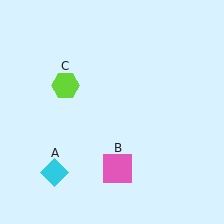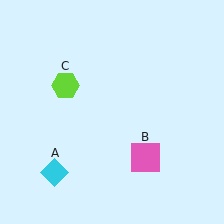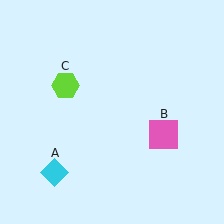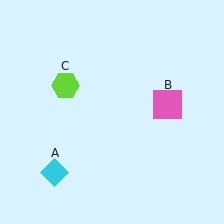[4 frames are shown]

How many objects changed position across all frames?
1 object changed position: pink square (object B).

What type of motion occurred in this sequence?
The pink square (object B) rotated counterclockwise around the center of the scene.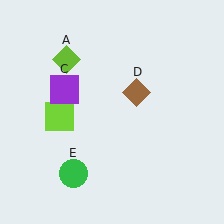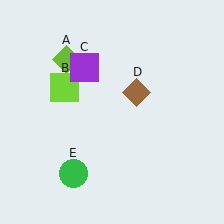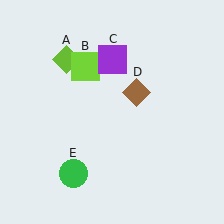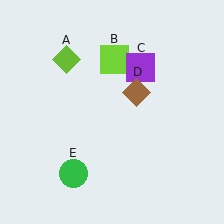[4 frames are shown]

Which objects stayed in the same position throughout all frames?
Lime diamond (object A) and brown diamond (object D) and green circle (object E) remained stationary.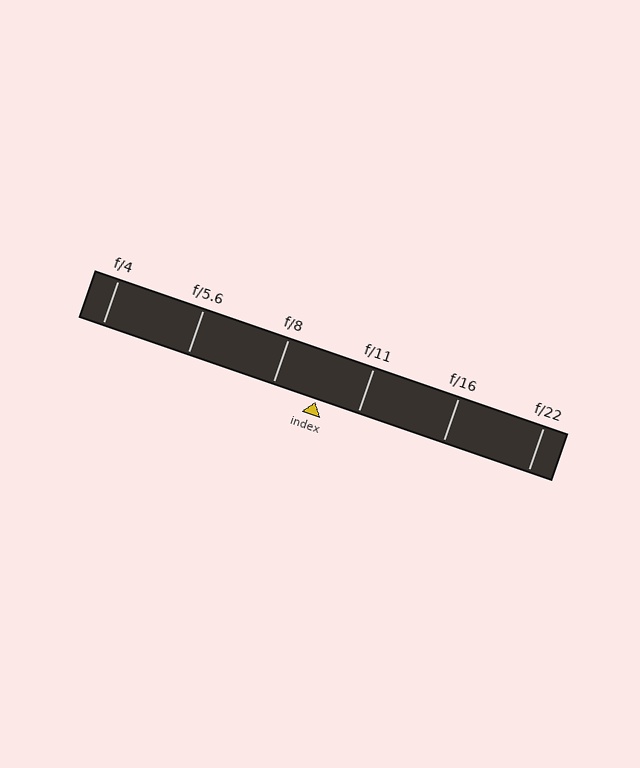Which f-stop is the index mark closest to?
The index mark is closest to f/11.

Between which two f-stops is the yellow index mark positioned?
The index mark is between f/8 and f/11.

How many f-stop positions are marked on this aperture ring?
There are 6 f-stop positions marked.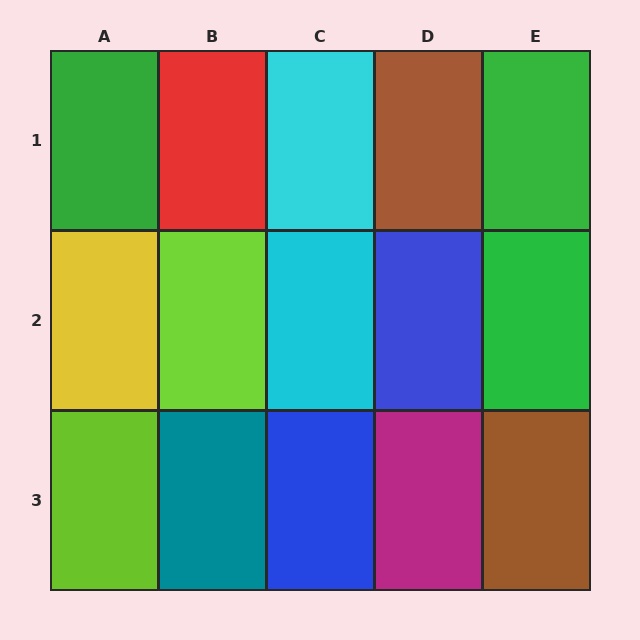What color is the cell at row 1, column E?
Green.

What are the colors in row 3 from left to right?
Lime, teal, blue, magenta, brown.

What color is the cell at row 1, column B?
Red.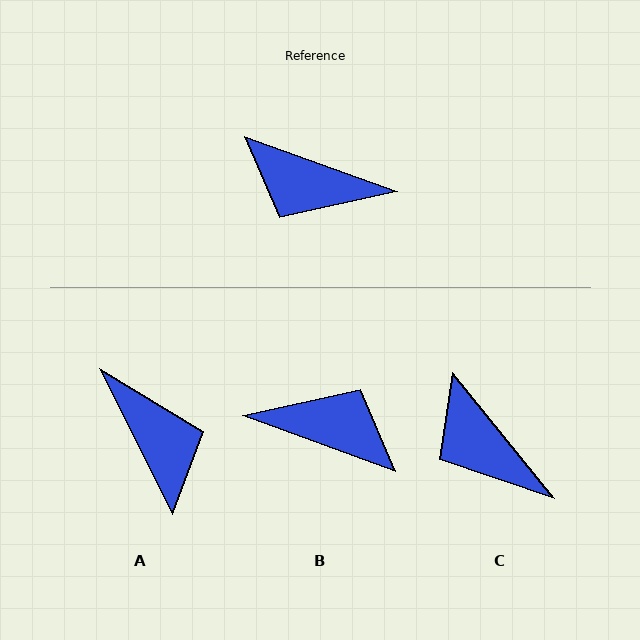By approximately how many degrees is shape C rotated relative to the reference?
Approximately 31 degrees clockwise.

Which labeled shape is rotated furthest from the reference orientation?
B, about 180 degrees away.